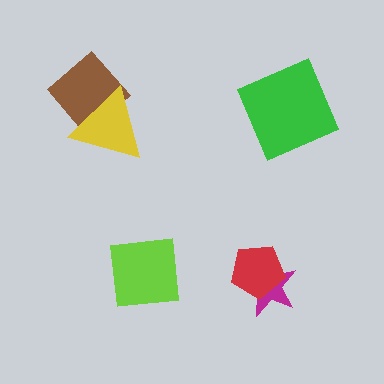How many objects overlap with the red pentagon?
1 object overlaps with the red pentagon.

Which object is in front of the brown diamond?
The yellow triangle is in front of the brown diamond.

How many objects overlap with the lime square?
0 objects overlap with the lime square.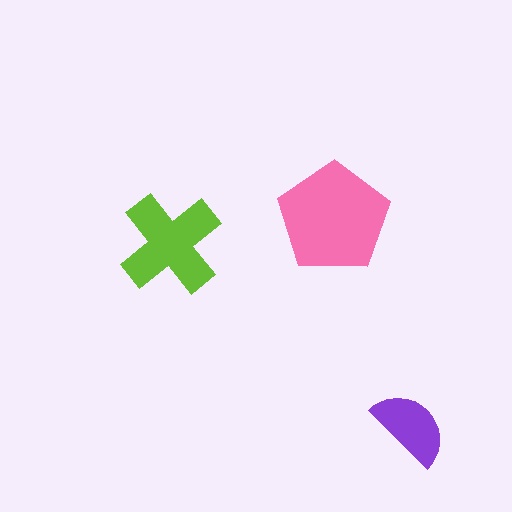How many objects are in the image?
There are 3 objects in the image.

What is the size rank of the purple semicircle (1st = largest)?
3rd.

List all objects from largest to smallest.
The pink pentagon, the lime cross, the purple semicircle.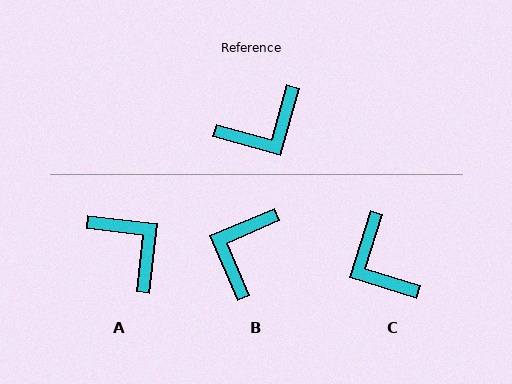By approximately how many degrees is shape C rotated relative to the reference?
Approximately 92 degrees clockwise.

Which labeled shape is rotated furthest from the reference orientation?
B, about 141 degrees away.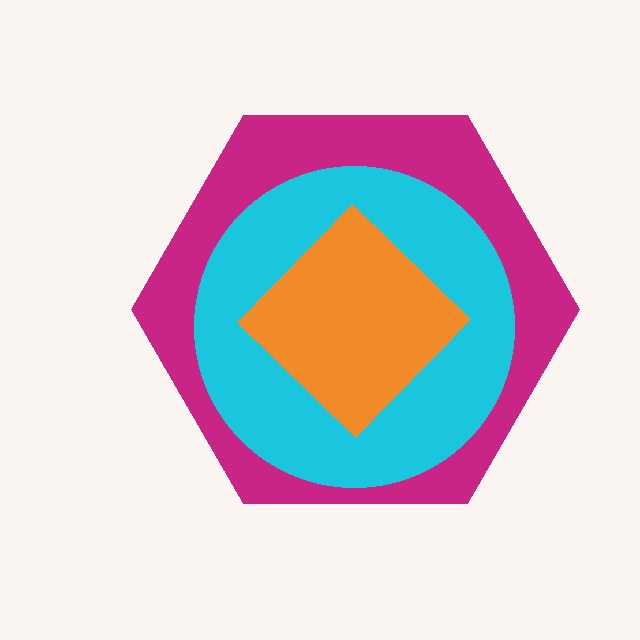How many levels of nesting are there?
3.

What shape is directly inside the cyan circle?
The orange diamond.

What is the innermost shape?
The orange diamond.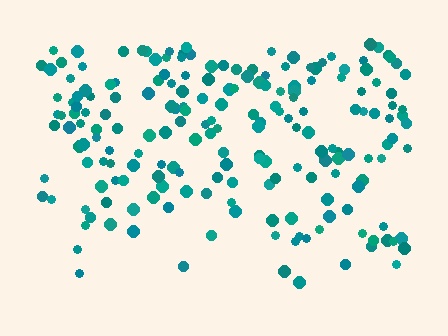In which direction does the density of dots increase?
From bottom to top, with the top side densest.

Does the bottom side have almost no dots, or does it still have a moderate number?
Still a moderate number, just noticeably fewer than the top.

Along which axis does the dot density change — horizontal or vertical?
Vertical.